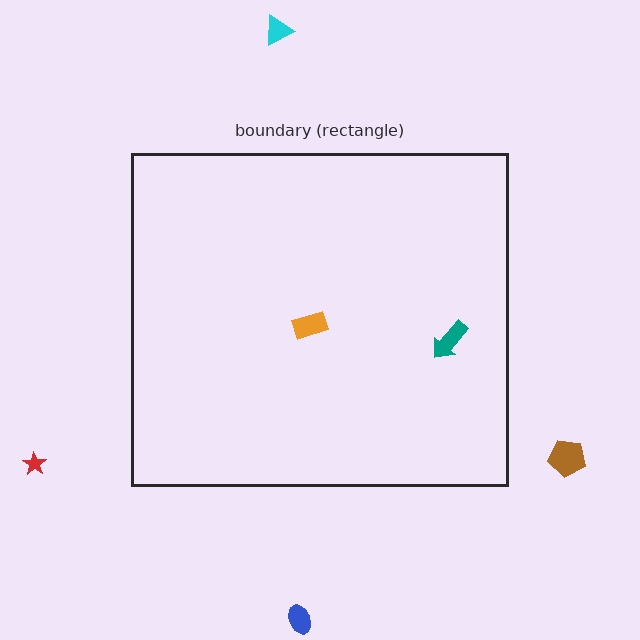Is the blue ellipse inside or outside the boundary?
Outside.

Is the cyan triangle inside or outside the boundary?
Outside.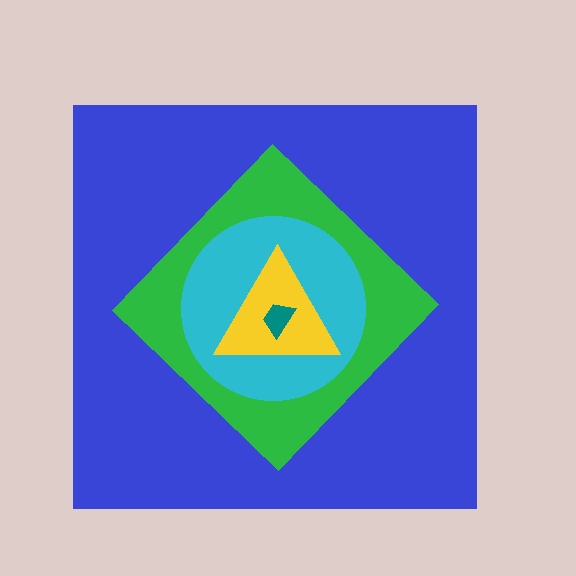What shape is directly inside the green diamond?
The cyan circle.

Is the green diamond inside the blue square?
Yes.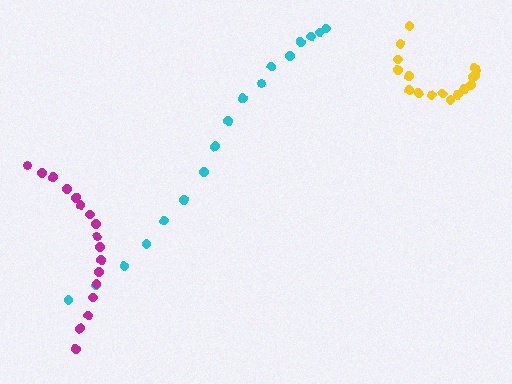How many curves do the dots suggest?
There are 3 distinct paths.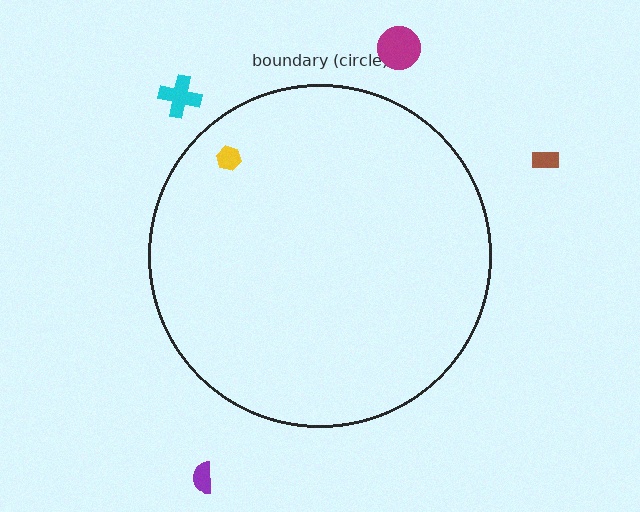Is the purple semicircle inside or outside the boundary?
Outside.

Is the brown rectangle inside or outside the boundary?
Outside.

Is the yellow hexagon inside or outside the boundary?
Inside.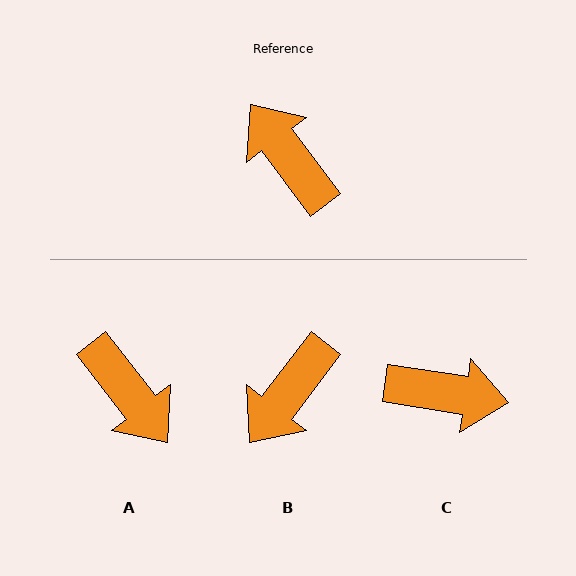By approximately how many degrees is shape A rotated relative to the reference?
Approximately 179 degrees clockwise.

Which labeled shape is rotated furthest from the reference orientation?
A, about 179 degrees away.